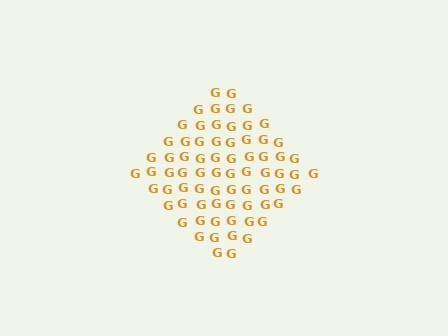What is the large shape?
The large shape is a diamond.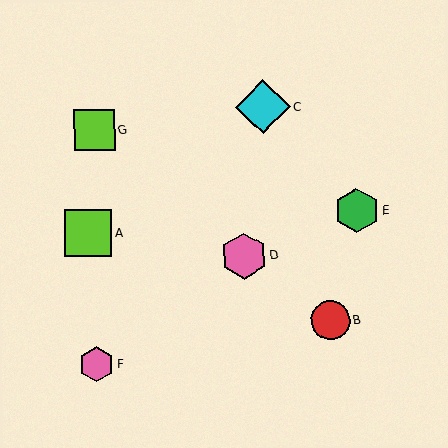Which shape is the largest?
The cyan diamond (labeled C) is the largest.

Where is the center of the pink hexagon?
The center of the pink hexagon is at (244, 256).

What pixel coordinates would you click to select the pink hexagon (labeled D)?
Click at (244, 256) to select the pink hexagon D.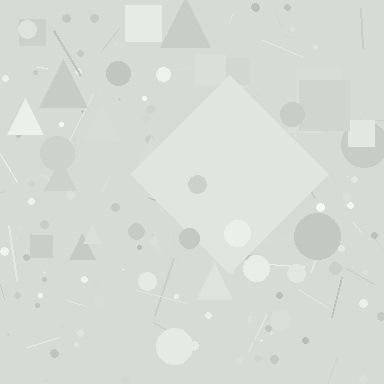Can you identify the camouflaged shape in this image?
The camouflaged shape is a diamond.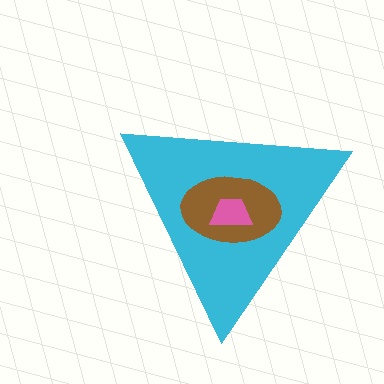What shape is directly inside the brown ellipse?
The pink trapezoid.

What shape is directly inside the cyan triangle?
The brown ellipse.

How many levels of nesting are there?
3.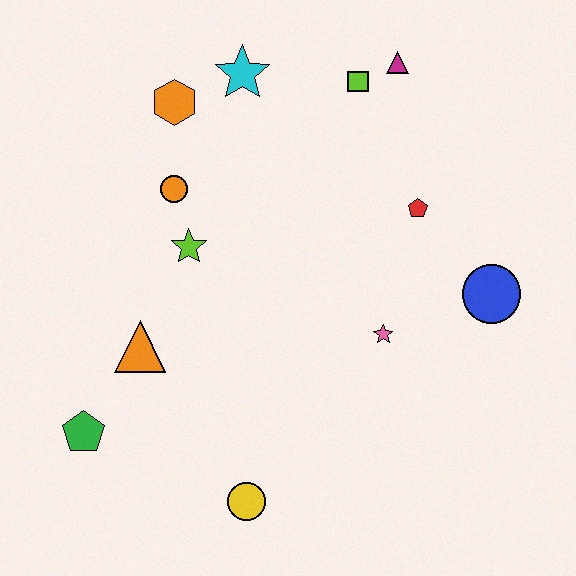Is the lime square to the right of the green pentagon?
Yes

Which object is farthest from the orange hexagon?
The yellow circle is farthest from the orange hexagon.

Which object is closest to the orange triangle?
The green pentagon is closest to the orange triangle.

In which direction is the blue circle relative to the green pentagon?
The blue circle is to the right of the green pentagon.